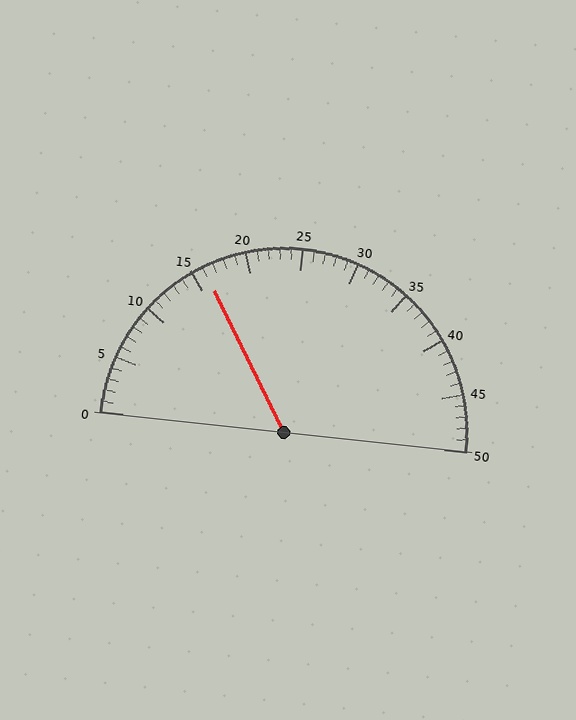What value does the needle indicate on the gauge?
The needle indicates approximately 16.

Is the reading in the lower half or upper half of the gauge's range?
The reading is in the lower half of the range (0 to 50).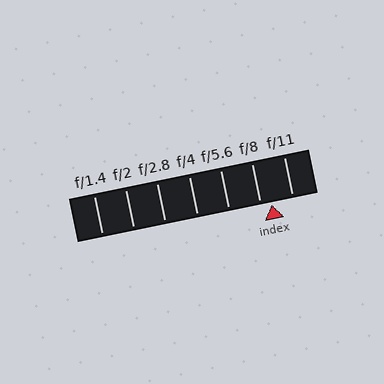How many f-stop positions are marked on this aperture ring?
There are 7 f-stop positions marked.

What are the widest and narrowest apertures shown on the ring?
The widest aperture shown is f/1.4 and the narrowest is f/11.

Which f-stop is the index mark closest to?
The index mark is closest to f/8.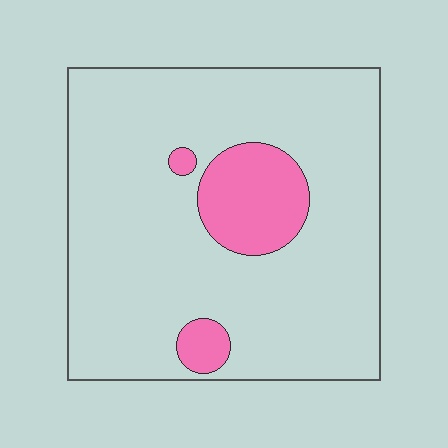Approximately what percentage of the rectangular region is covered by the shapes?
Approximately 15%.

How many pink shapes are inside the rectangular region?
3.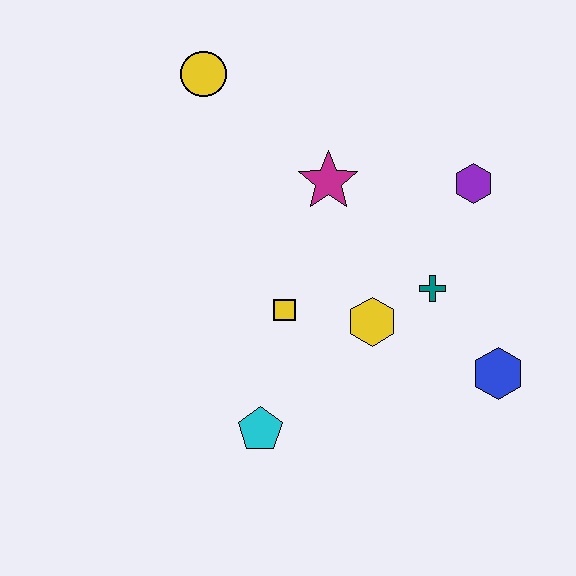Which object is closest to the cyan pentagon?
The yellow square is closest to the cyan pentagon.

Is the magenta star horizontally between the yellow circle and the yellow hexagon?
Yes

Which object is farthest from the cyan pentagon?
The yellow circle is farthest from the cyan pentagon.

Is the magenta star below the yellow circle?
Yes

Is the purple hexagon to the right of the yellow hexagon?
Yes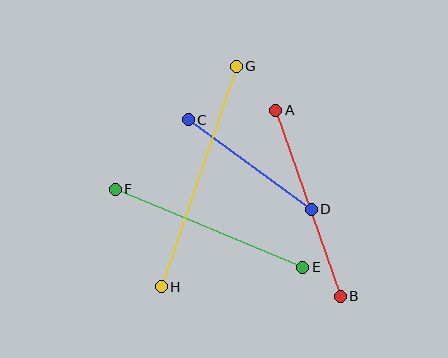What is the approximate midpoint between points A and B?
The midpoint is at approximately (308, 203) pixels.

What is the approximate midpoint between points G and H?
The midpoint is at approximately (199, 176) pixels.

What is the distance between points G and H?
The distance is approximately 233 pixels.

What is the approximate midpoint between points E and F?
The midpoint is at approximately (209, 228) pixels.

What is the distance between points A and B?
The distance is approximately 197 pixels.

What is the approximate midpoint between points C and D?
The midpoint is at approximately (250, 165) pixels.